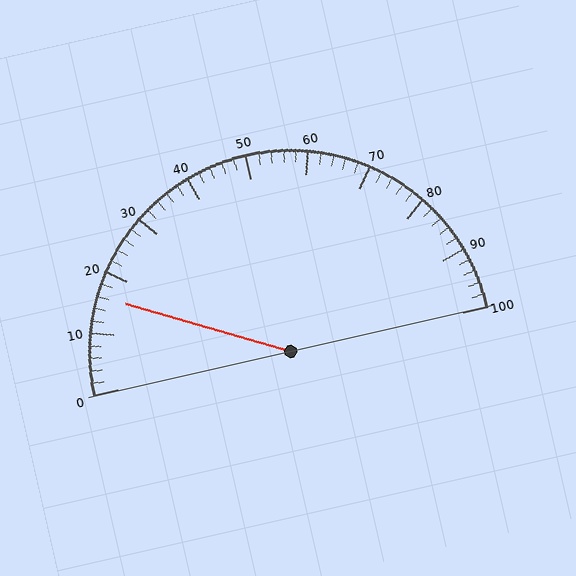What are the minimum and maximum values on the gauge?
The gauge ranges from 0 to 100.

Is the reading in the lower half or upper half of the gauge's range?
The reading is in the lower half of the range (0 to 100).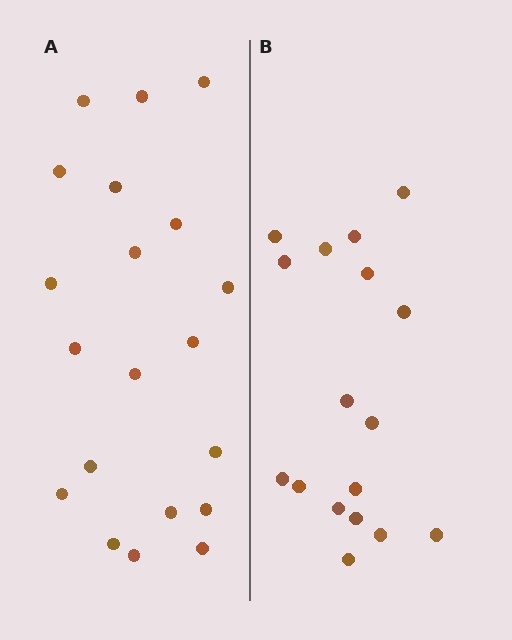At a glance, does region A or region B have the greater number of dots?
Region A (the left region) has more dots.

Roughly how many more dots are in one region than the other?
Region A has just a few more — roughly 2 or 3 more dots than region B.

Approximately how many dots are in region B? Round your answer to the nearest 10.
About 20 dots. (The exact count is 17, which rounds to 20.)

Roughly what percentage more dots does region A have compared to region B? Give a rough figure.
About 20% more.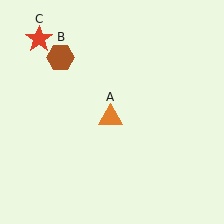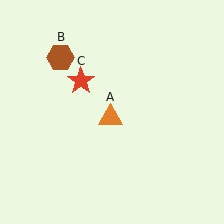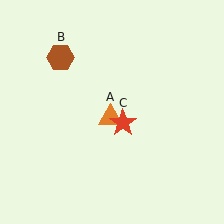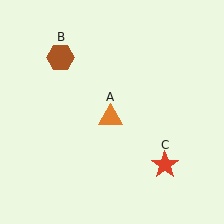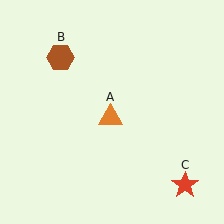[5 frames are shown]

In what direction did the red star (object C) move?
The red star (object C) moved down and to the right.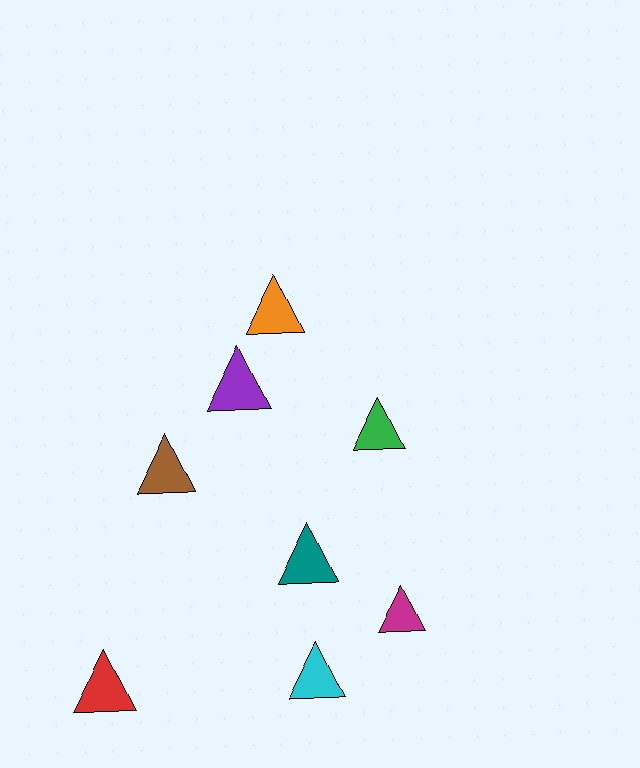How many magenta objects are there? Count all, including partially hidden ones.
There is 1 magenta object.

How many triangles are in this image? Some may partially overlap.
There are 8 triangles.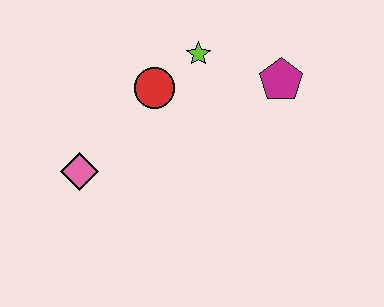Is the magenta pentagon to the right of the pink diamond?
Yes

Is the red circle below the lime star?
Yes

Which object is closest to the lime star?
The red circle is closest to the lime star.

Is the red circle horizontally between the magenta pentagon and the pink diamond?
Yes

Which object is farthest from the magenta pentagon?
The pink diamond is farthest from the magenta pentagon.